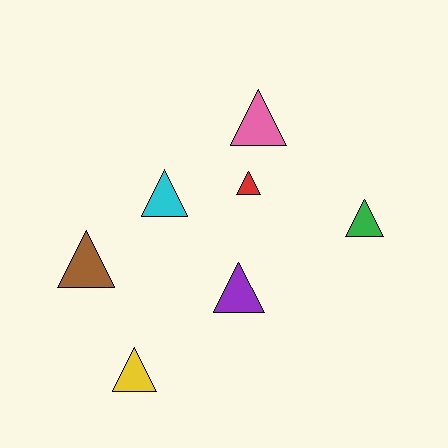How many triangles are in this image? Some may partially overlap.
There are 7 triangles.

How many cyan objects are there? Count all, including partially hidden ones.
There is 1 cyan object.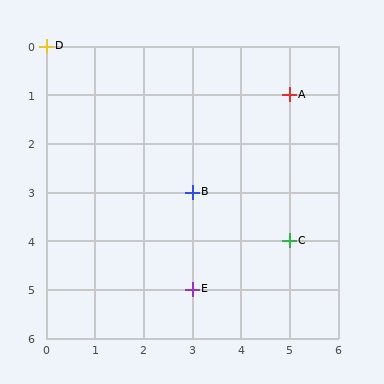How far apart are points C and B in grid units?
Points C and B are 2 columns and 1 row apart (about 2.2 grid units diagonally).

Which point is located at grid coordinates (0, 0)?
Point D is at (0, 0).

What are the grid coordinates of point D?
Point D is at grid coordinates (0, 0).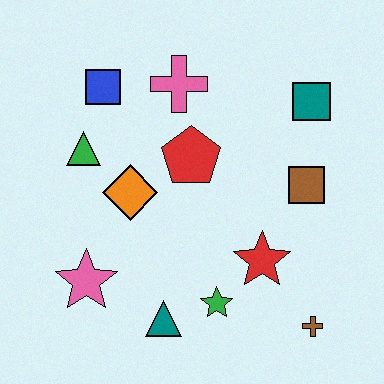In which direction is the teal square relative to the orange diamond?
The teal square is to the right of the orange diamond.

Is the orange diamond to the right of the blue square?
Yes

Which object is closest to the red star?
The green star is closest to the red star.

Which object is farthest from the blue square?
The brown cross is farthest from the blue square.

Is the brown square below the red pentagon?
Yes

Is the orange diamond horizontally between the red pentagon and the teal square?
No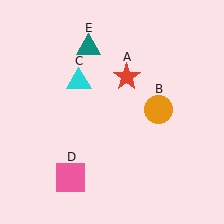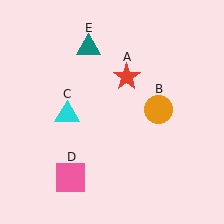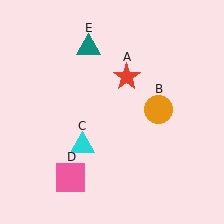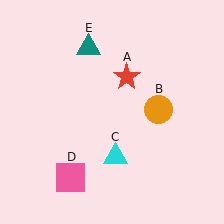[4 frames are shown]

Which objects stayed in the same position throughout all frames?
Red star (object A) and orange circle (object B) and pink square (object D) and teal triangle (object E) remained stationary.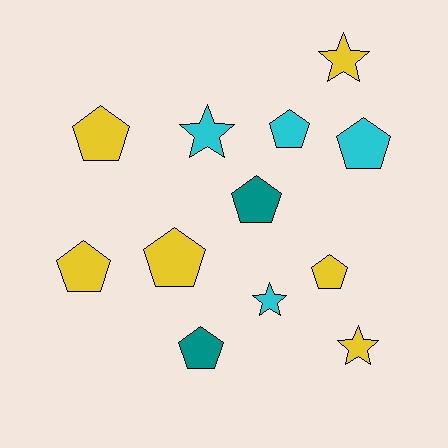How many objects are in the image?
There are 12 objects.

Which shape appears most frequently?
Pentagon, with 8 objects.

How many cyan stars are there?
There are 2 cyan stars.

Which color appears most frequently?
Yellow, with 6 objects.